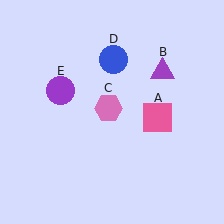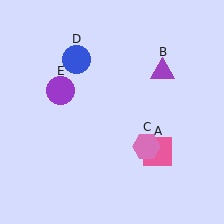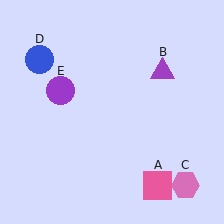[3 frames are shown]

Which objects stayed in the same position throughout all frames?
Purple triangle (object B) and purple circle (object E) remained stationary.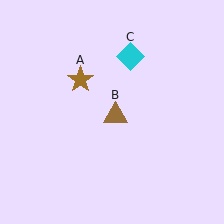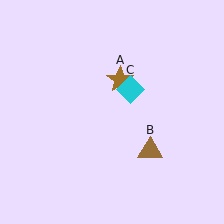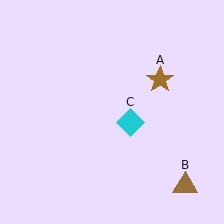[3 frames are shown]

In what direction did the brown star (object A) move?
The brown star (object A) moved right.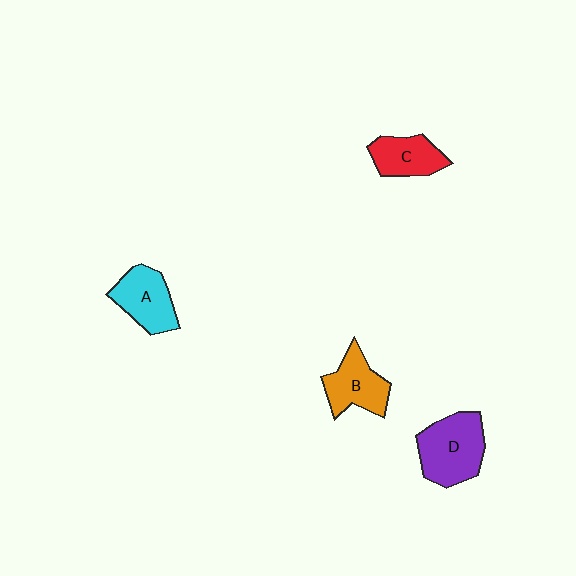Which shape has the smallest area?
Shape C (red).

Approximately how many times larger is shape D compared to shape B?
Approximately 1.3 times.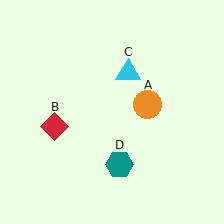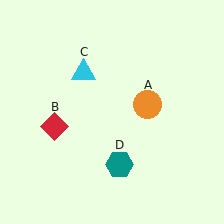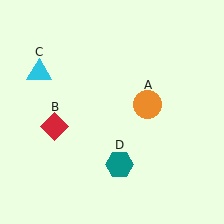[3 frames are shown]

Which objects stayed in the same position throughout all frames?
Orange circle (object A) and red diamond (object B) and teal hexagon (object D) remained stationary.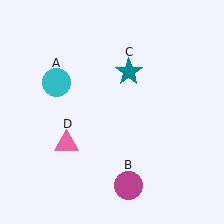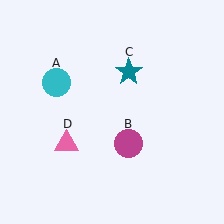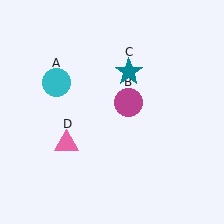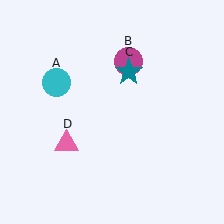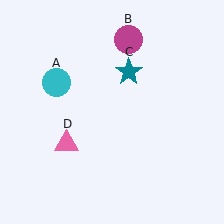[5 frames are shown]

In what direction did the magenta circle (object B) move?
The magenta circle (object B) moved up.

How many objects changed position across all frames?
1 object changed position: magenta circle (object B).